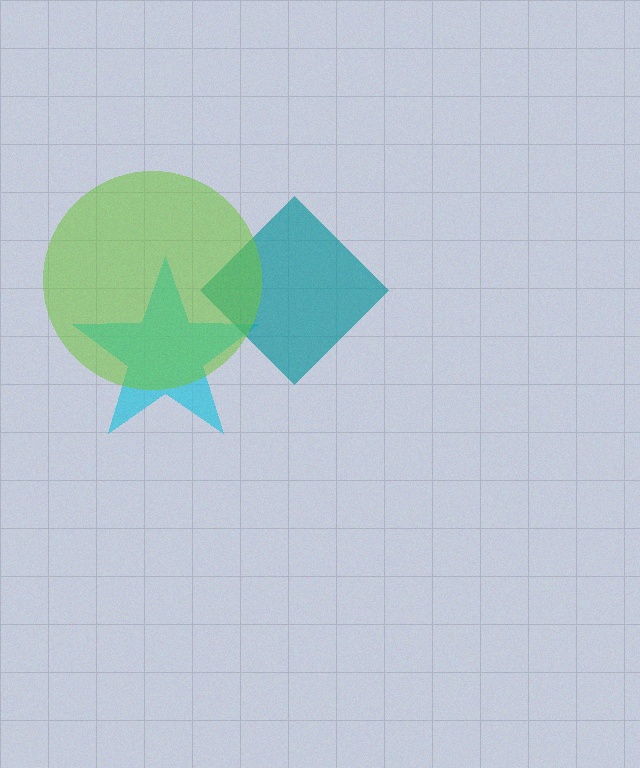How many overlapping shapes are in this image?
There are 3 overlapping shapes in the image.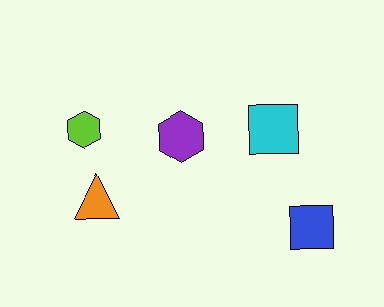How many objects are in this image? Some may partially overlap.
There are 5 objects.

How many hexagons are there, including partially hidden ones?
There are 2 hexagons.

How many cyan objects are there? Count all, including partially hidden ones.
There is 1 cyan object.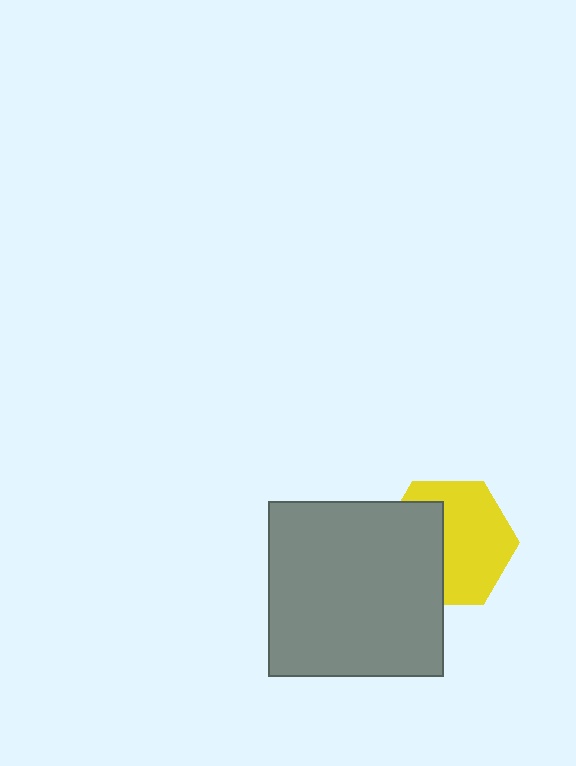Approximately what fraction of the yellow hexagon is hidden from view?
Roughly 40% of the yellow hexagon is hidden behind the gray square.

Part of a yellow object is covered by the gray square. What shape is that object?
It is a hexagon.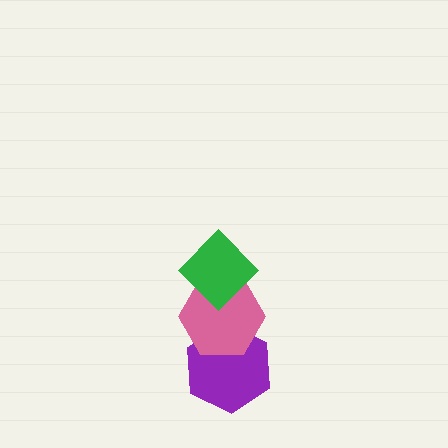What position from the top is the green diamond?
The green diamond is 1st from the top.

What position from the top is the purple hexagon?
The purple hexagon is 3rd from the top.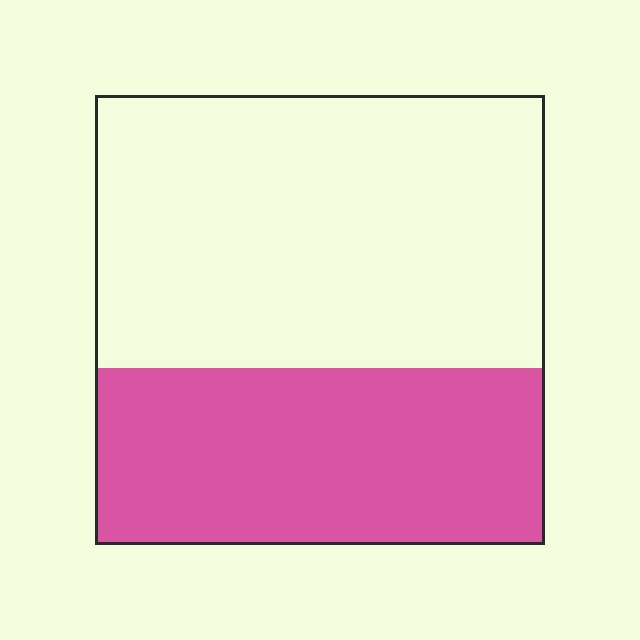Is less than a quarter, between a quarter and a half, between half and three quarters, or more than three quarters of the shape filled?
Between a quarter and a half.